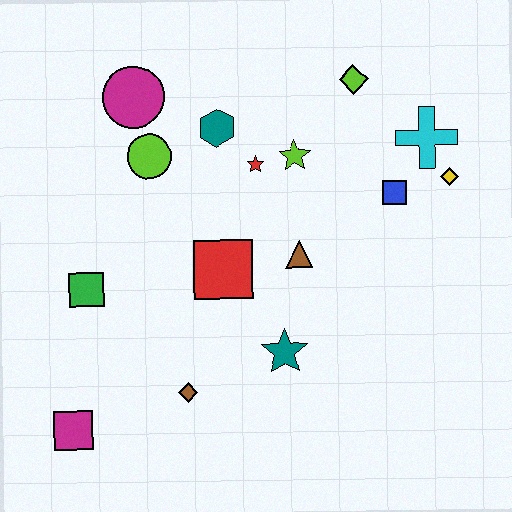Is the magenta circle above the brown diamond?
Yes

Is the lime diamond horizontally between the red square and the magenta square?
No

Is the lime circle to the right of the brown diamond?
No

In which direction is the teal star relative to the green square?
The teal star is to the right of the green square.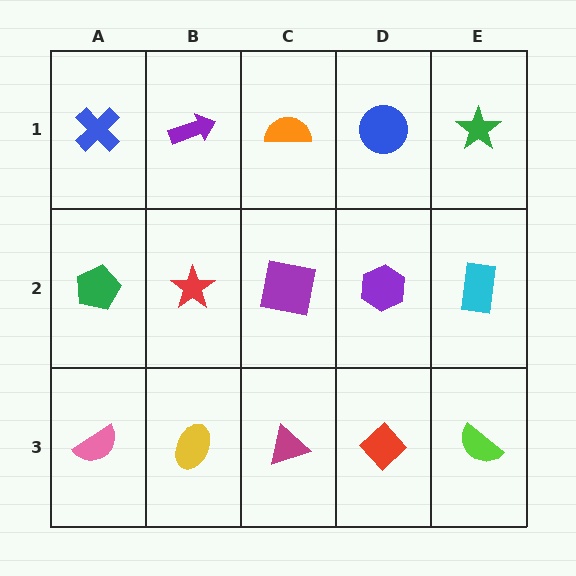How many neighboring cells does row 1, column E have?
2.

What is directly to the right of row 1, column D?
A green star.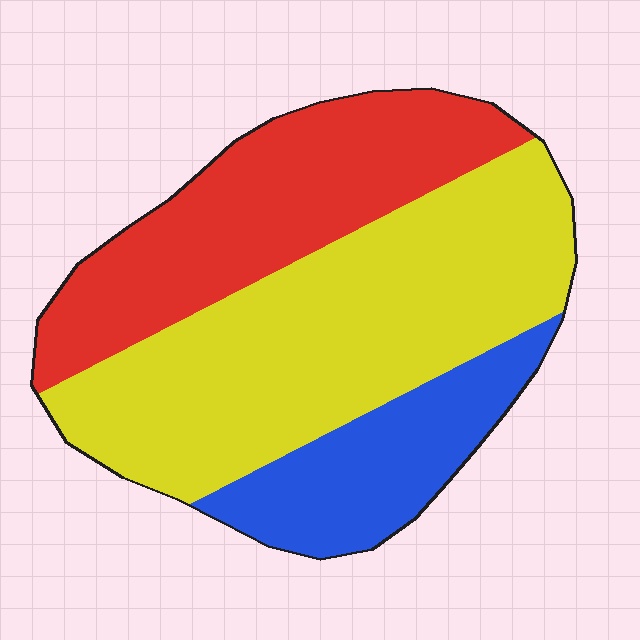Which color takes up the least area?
Blue, at roughly 20%.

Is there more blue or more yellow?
Yellow.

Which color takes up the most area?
Yellow, at roughly 50%.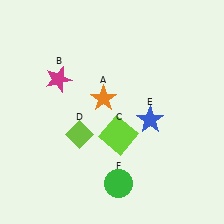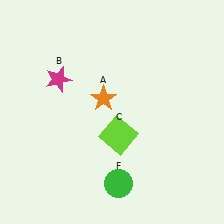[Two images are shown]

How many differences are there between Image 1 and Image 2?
There are 2 differences between the two images.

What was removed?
The lime diamond (D), the blue star (E) were removed in Image 2.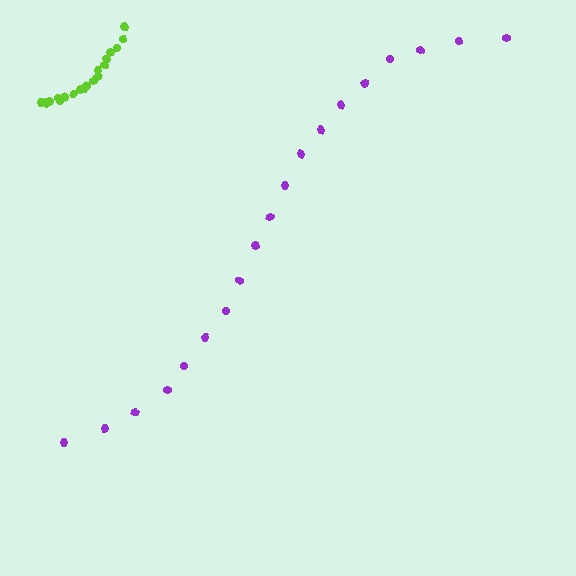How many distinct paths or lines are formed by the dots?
There are 2 distinct paths.